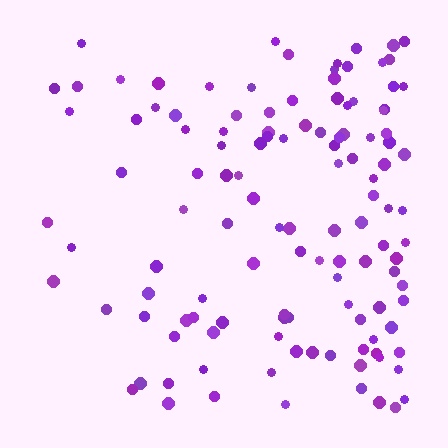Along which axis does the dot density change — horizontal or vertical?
Horizontal.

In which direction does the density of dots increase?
From left to right, with the right side densest.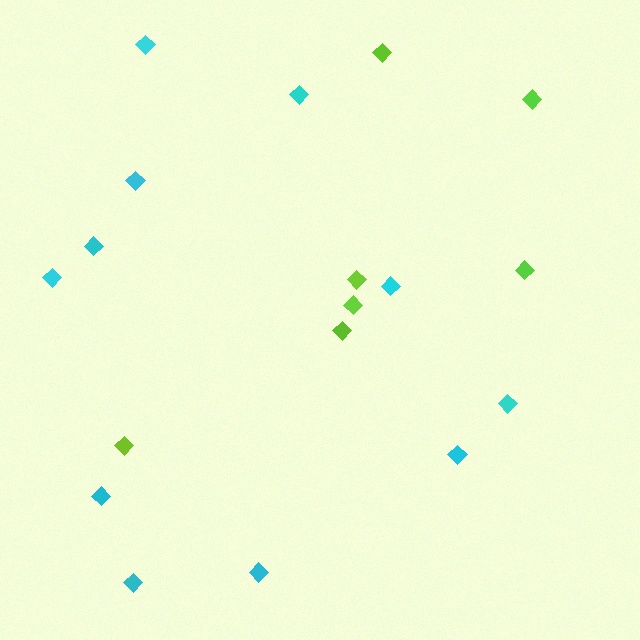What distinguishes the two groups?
There are 2 groups: one group of cyan diamonds (11) and one group of lime diamonds (7).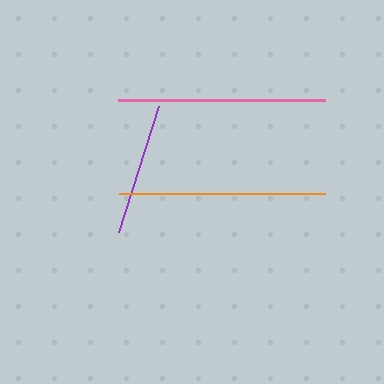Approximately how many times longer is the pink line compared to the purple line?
The pink line is approximately 1.6 times the length of the purple line.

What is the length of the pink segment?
The pink segment is approximately 208 pixels long.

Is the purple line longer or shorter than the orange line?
The orange line is longer than the purple line.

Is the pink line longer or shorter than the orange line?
The pink line is longer than the orange line.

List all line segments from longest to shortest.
From longest to shortest: pink, orange, purple.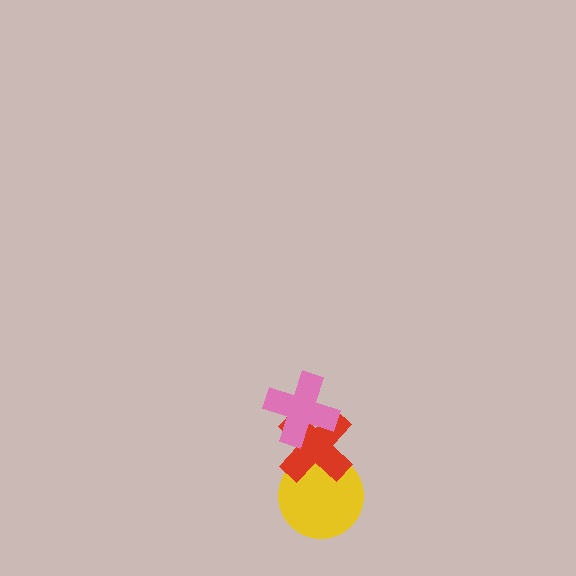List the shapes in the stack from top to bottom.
From top to bottom: the pink cross, the red cross, the yellow circle.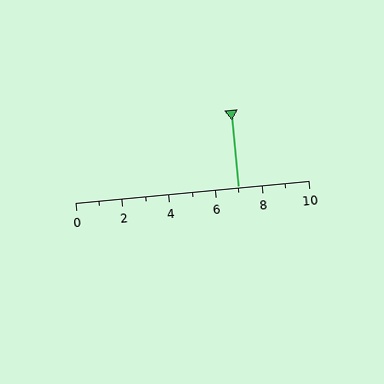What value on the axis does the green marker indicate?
The marker indicates approximately 7.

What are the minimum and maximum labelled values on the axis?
The axis runs from 0 to 10.